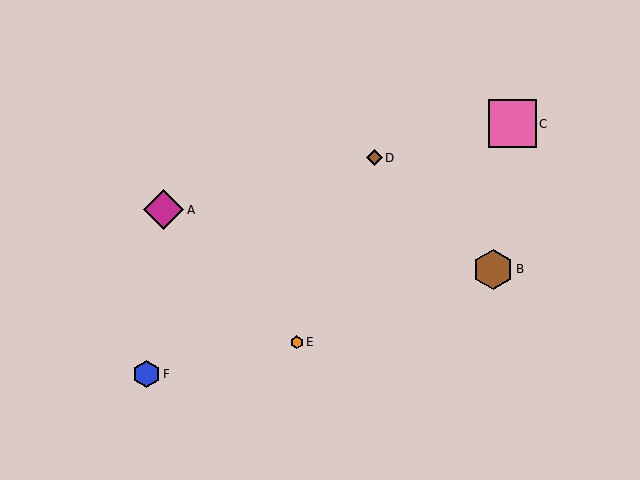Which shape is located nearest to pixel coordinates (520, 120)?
The pink square (labeled C) at (512, 124) is nearest to that location.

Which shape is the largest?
The pink square (labeled C) is the largest.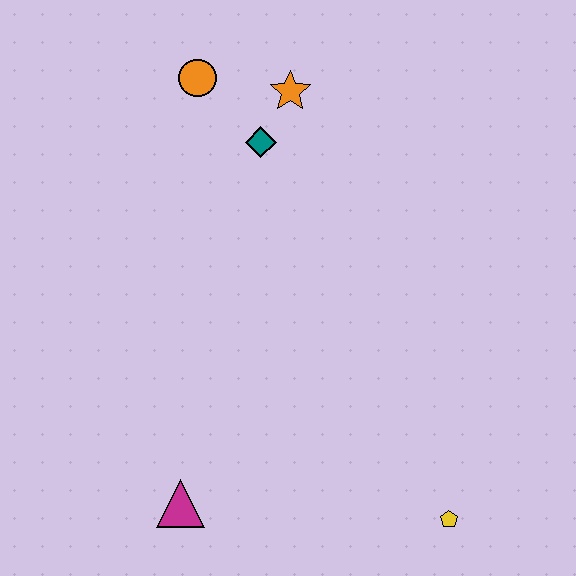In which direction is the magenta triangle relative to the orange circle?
The magenta triangle is below the orange circle.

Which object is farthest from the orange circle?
The yellow pentagon is farthest from the orange circle.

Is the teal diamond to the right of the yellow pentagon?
No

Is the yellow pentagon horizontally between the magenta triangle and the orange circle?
No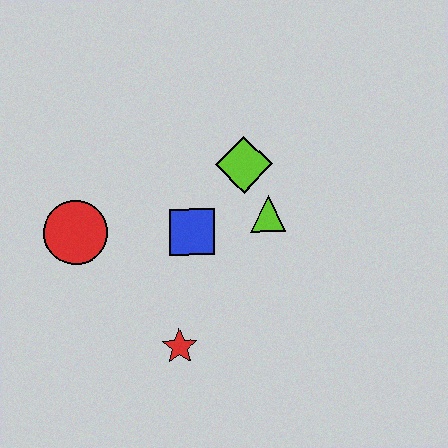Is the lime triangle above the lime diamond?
No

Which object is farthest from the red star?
The lime diamond is farthest from the red star.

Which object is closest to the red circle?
The blue square is closest to the red circle.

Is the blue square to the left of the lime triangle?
Yes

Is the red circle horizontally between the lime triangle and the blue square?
No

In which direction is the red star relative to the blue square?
The red star is below the blue square.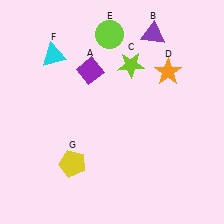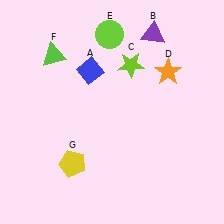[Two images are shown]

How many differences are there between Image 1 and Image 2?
There are 2 differences between the two images.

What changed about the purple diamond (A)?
In Image 1, A is purple. In Image 2, it changed to blue.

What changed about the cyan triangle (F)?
In Image 1, F is cyan. In Image 2, it changed to lime.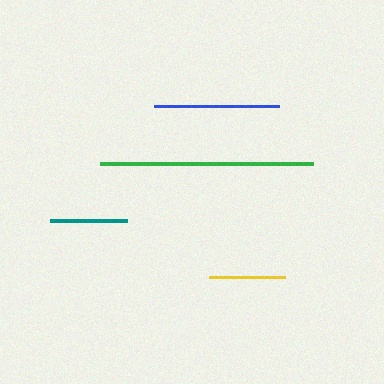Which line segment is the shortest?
The yellow line is the shortest at approximately 76 pixels.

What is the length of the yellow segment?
The yellow segment is approximately 76 pixels long.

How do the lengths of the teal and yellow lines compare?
The teal and yellow lines are approximately the same length.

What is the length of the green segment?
The green segment is approximately 213 pixels long.